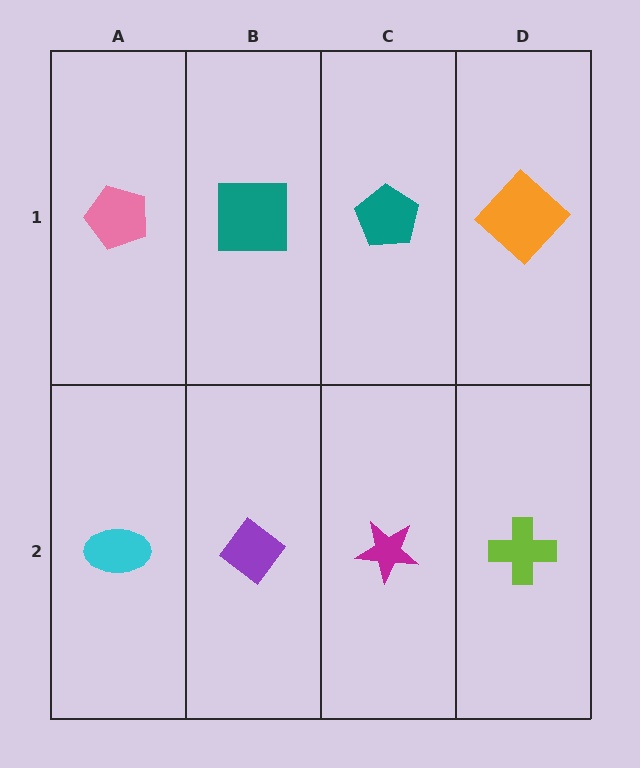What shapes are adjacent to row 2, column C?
A teal pentagon (row 1, column C), a purple diamond (row 2, column B), a lime cross (row 2, column D).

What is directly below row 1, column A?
A cyan ellipse.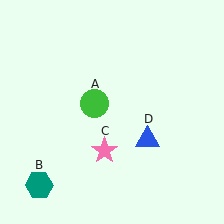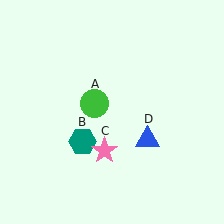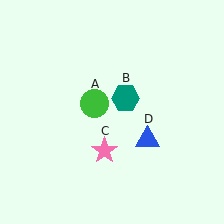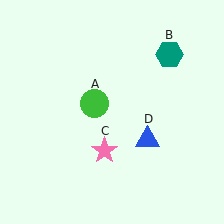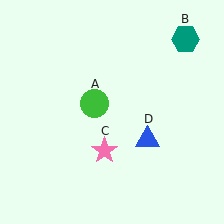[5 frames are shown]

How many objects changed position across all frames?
1 object changed position: teal hexagon (object B).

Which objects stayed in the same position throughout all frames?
Green circle (object A) and pink star (object C) and blue triangle (object D) remained stationary.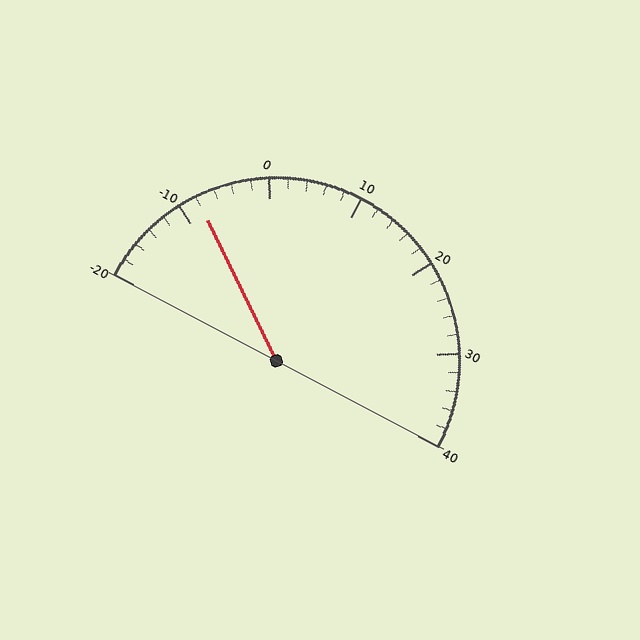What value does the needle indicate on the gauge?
The needle indicates approximately -8.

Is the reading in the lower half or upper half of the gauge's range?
The reading is in the lower half of the range (-20 to 40).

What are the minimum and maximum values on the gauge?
The gauge ranges from -20 to 40.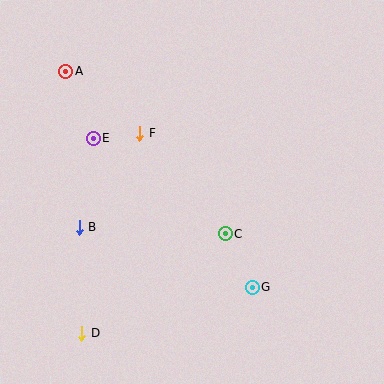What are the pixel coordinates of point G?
Point G is at (252, 287).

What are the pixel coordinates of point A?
Point A is at (66, 71).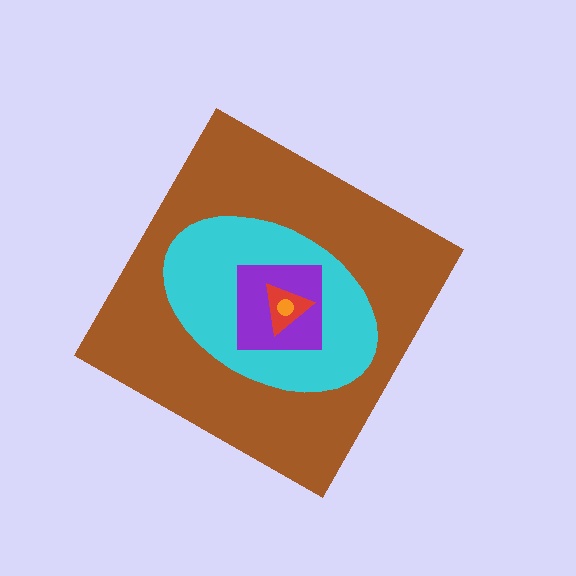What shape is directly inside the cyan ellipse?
The purple square.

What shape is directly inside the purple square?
The red triangle.